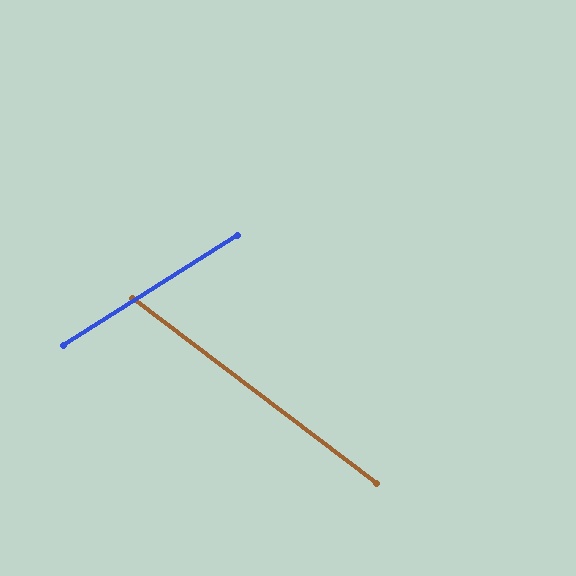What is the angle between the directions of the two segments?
Approximately 69 degrees.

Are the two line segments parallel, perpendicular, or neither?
Neither parallel nor perpendicular — they differ by about 69°.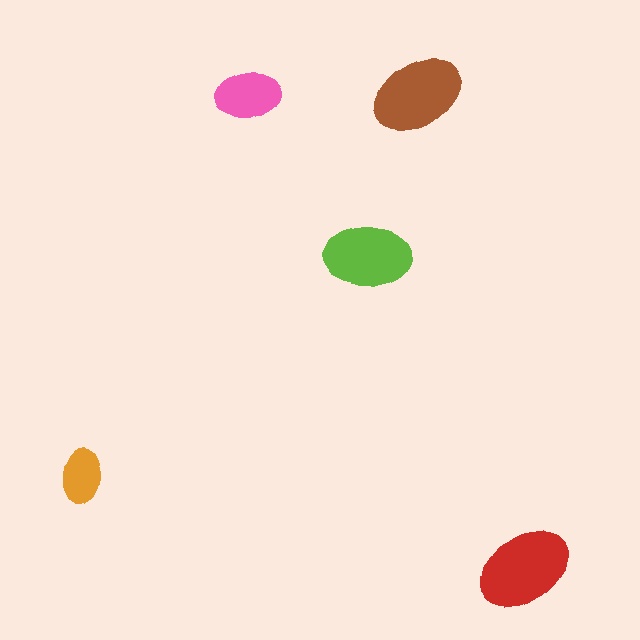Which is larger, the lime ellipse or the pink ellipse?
The lime one.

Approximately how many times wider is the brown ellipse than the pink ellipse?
About 1.5 times wider.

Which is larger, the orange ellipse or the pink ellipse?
The pink one.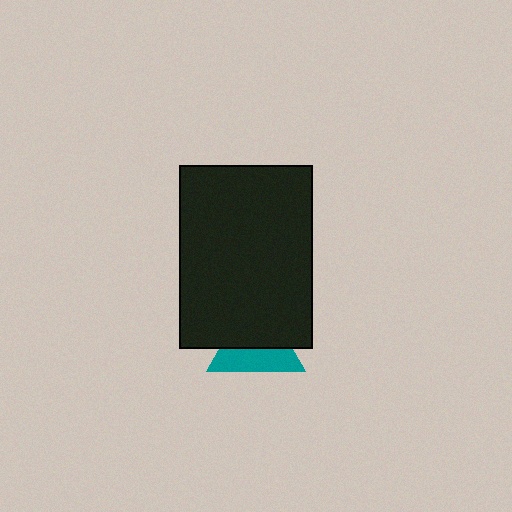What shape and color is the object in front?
The object in front is a black rectangle.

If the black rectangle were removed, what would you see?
You would see the complete teal triangle.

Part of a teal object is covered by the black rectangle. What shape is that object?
It is a triangle.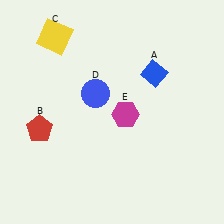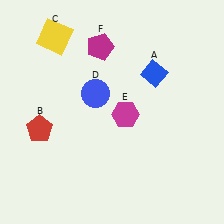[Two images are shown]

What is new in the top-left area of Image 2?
A magenta pentagon (F) was added in the top-left area of Image 2.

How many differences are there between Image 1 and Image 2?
There is 1 difference between the two images.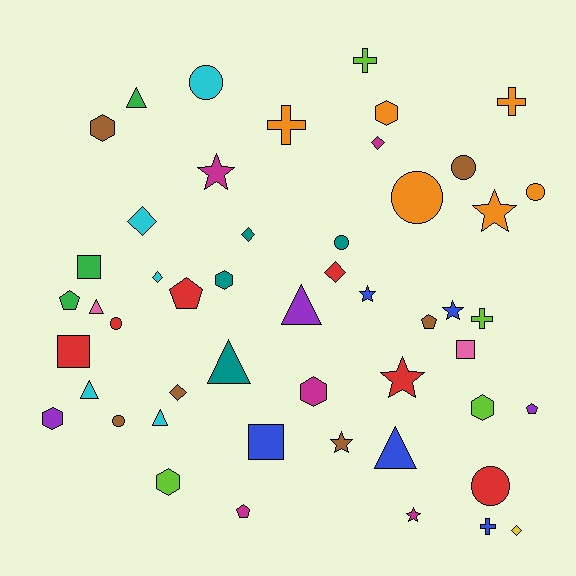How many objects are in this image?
There are 50 objects.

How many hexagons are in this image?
There are 7 hexagons.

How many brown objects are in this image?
There are 6 brown objects.